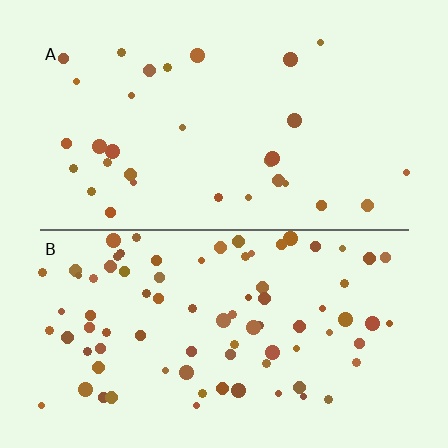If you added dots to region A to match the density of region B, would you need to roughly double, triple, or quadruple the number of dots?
Approximately triple.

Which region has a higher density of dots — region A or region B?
B (the bottom).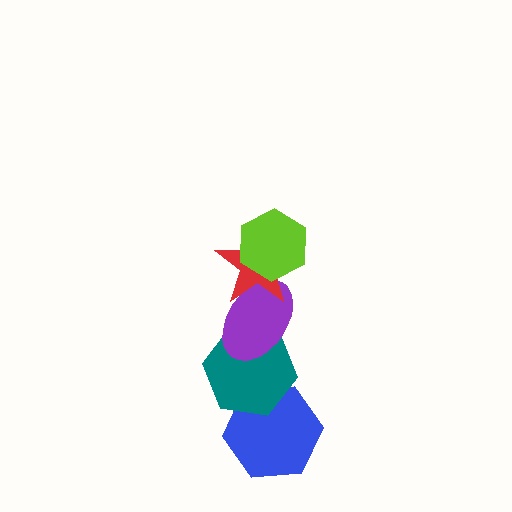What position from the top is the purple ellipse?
The purple ellipse is 3rd from the top.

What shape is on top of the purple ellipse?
The red star is on top of the purple ellipse.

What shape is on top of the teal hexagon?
The purple ellipse is on top of the teal hexagon.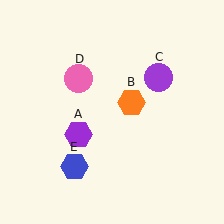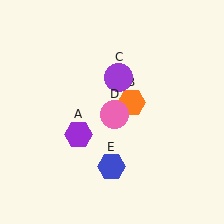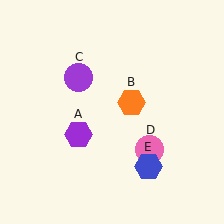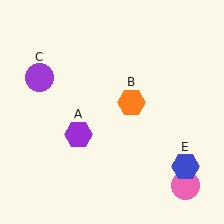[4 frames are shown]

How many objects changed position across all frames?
3 objects changed position: purple circle (object C), pink circle (object D), blue hexagon (object E).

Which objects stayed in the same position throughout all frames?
Purple hexagon (object A) and orange hexagon (object B) remained stationary.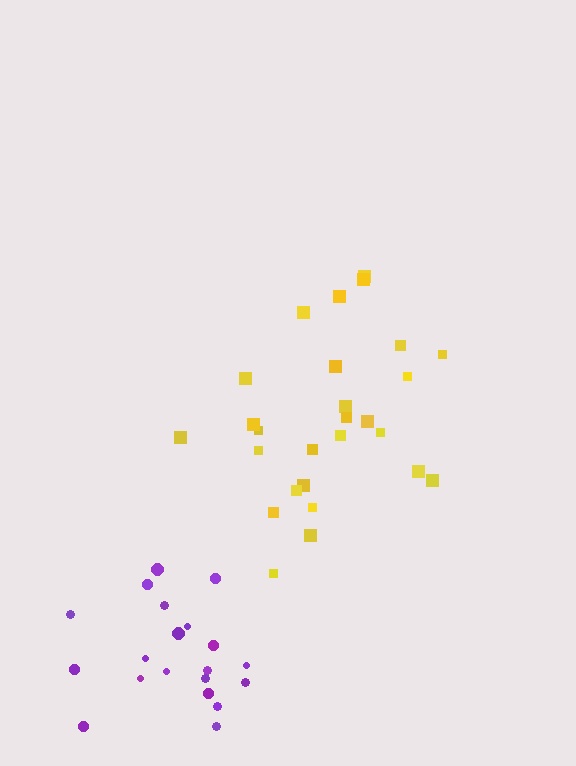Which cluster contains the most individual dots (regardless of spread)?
Yellow (27).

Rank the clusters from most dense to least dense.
purple, yellow.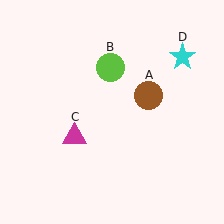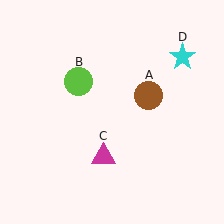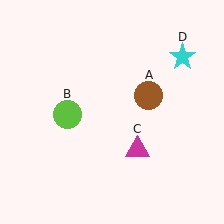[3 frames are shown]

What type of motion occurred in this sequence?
The lime circle (object B), magenta triangle (object C) rotated counterclockwise around the center of the scene.